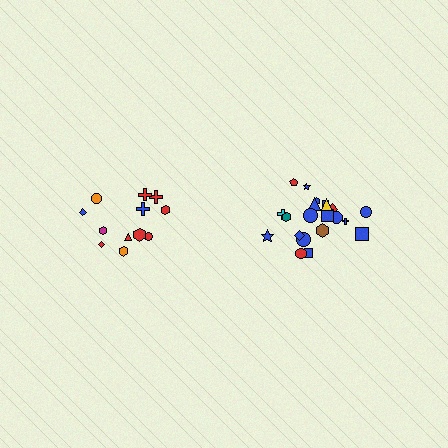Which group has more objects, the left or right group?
The right group.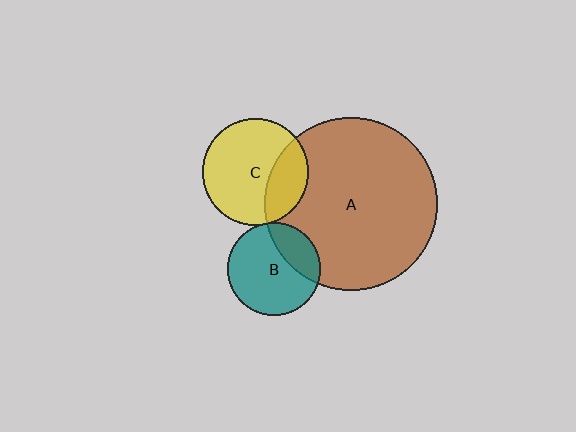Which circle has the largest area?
Circle A (brown).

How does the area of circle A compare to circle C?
Approximately 2.6 times.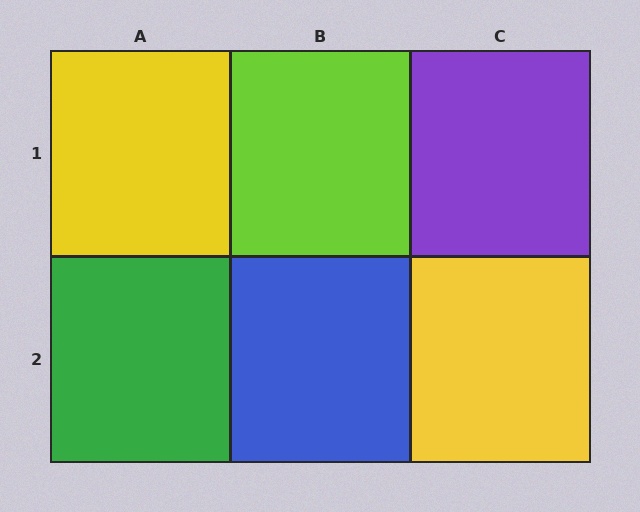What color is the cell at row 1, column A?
Yellow.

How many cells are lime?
1 cell is lime.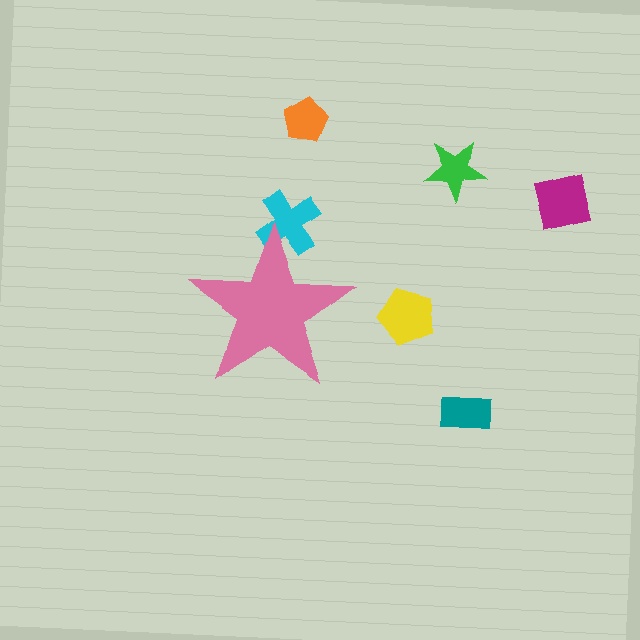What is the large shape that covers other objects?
A pink star.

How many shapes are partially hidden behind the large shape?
1 shape is partially hidden.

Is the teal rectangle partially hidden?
No, the teal rectangle is fully visible.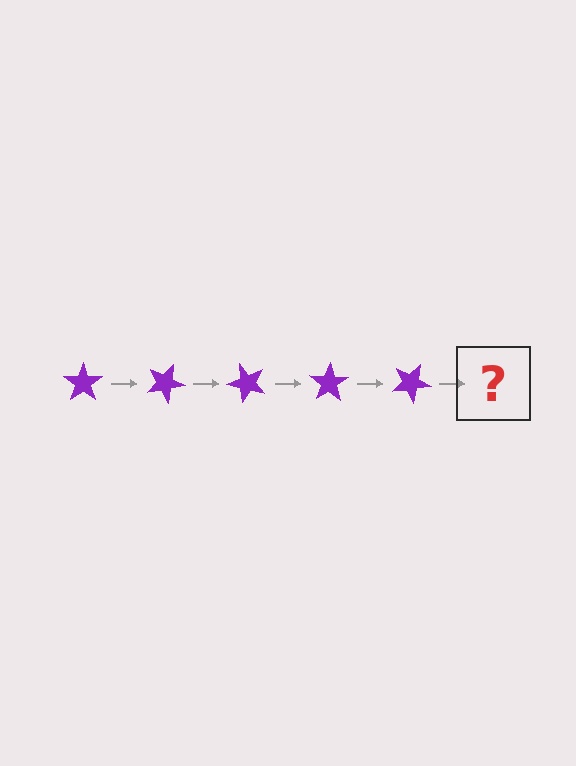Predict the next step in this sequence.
The next step is a purple star rotated 125 degrees.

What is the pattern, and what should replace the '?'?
The pattern is that the star rotates 25 degrees each step. The '?' should be a purple star rotated 125 degrees.